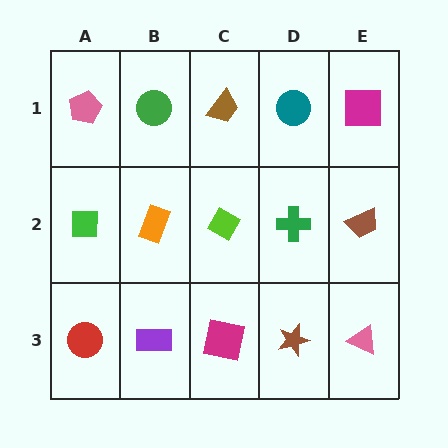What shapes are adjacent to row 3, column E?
A brown trapezoid (row 2, column E), a brown star (row 3, column D).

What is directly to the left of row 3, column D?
A magenta square.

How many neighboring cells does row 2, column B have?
4.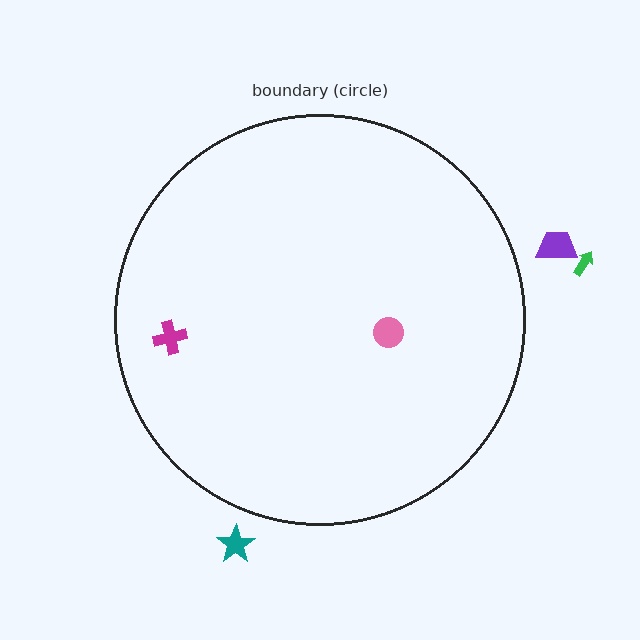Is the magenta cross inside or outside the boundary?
Inside.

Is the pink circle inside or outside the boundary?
Inside.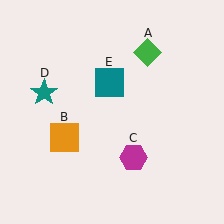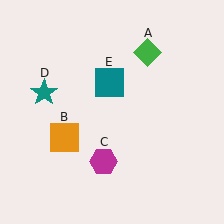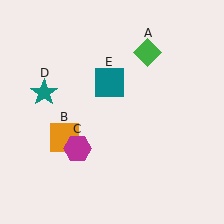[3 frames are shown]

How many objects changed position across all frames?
1 object changed position: magenta hexagon (object C).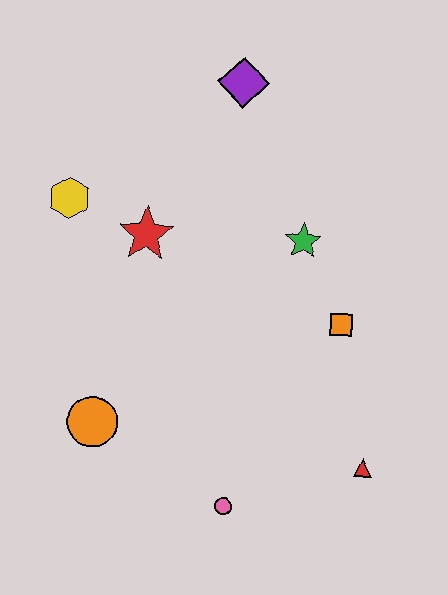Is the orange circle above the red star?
No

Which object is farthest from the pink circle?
The purple diamond is farthest from the pink circle.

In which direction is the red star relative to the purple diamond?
The red star is below the purple diamond.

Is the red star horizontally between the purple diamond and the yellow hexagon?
Yes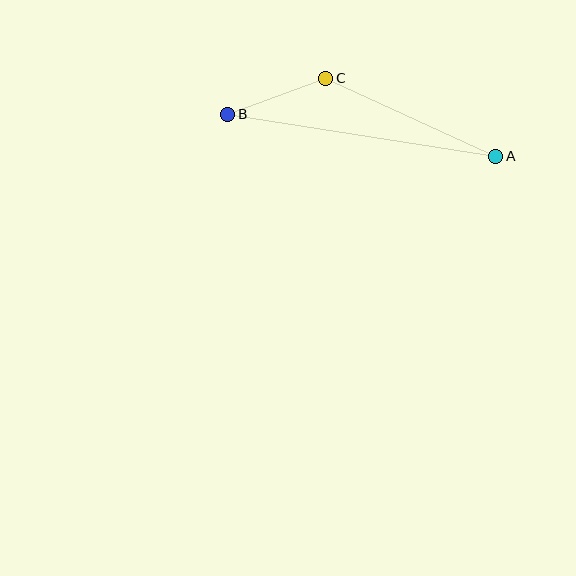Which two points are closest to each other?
Points B and C are closest to each other.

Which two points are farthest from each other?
Points A and B are farthest from each other.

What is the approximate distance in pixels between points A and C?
The distance between A and C is approximately 187 pixels.